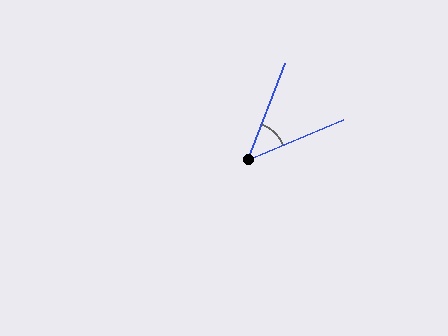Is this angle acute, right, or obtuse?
It is acute.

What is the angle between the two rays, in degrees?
Approximately 46 degrees.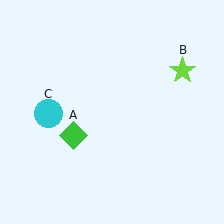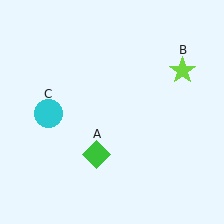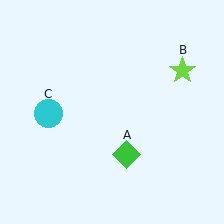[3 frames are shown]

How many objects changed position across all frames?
1 object changed position: green diamond (object A).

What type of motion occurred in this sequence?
The green diamond (object A) rotated counterclockwise around the center of the scene.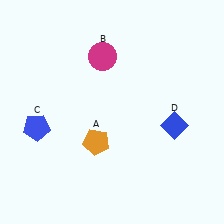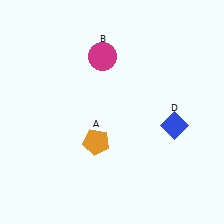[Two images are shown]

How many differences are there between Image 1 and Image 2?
There is 1 difference between the two images.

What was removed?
The blue pentagon (C) was removed in Image 2.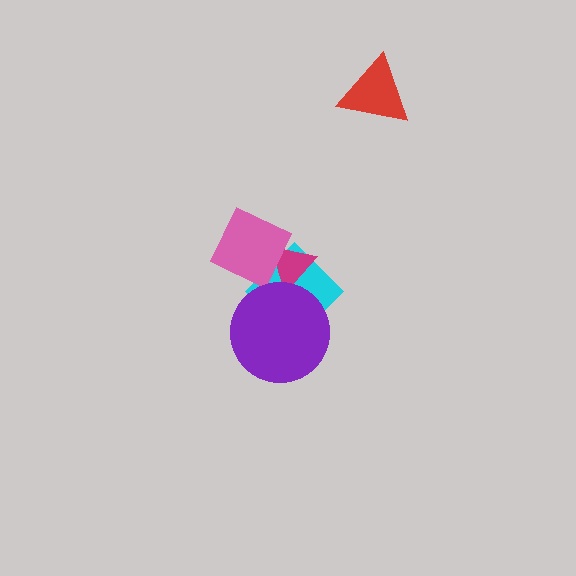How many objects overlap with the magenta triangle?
3 objects overlap with the magenta triangle.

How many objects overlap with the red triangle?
0 objects overlap with the red triangle.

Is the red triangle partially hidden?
No, no other shape covers it.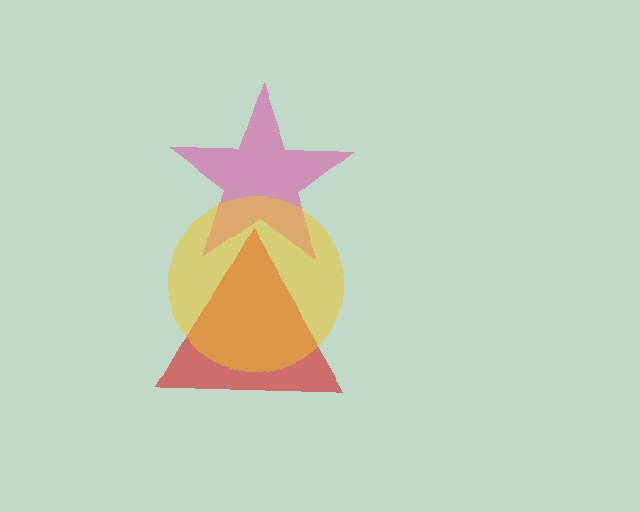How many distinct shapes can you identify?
There are 3 distinct shapes: a pink star, a red triangle, a yellow circle.